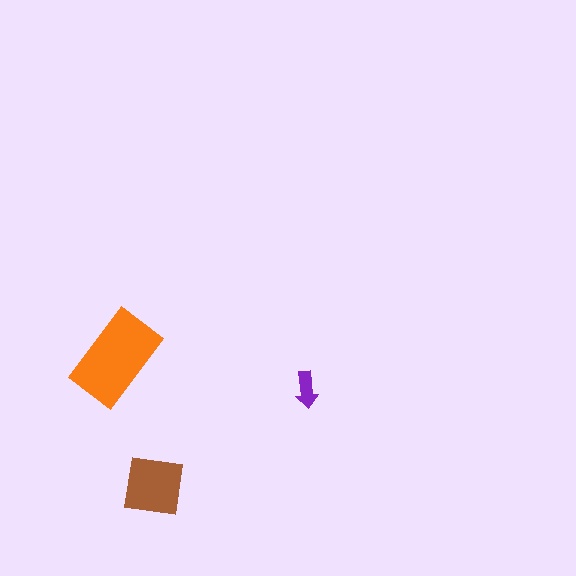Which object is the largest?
The orange rectangle.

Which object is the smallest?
The purple arrow.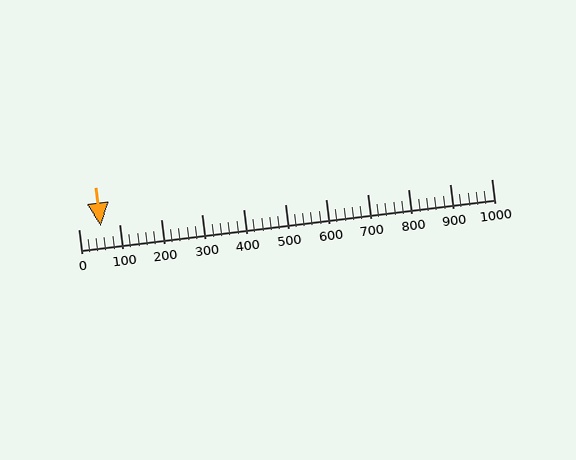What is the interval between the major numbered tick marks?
The major tick marks are spaced 100 units apart.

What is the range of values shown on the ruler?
The ruler shows values from 0 to 1000.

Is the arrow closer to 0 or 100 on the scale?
The arrow is closer to 100.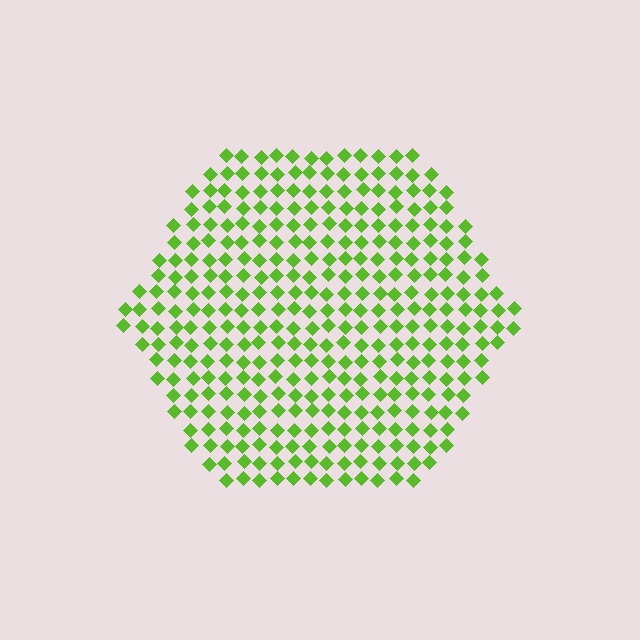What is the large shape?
The large shape is a hexagon.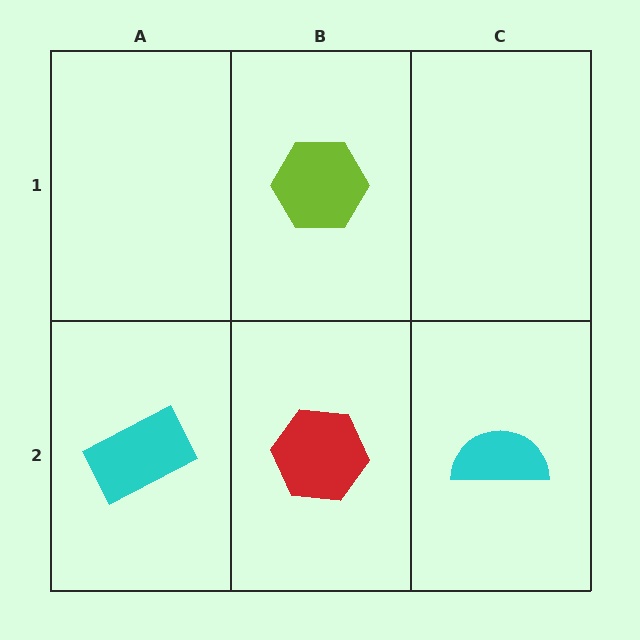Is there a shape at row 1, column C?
No, that cell is empty.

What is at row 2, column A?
A cyan rectangle.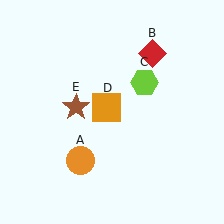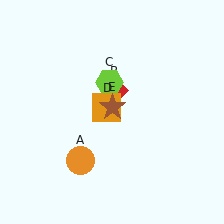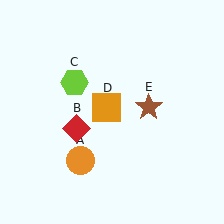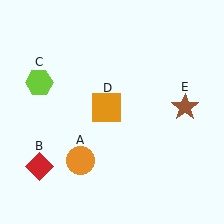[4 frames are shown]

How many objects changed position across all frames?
3 objects changed position: red diamond (object B), lime hexagon (object C), brown star (object E).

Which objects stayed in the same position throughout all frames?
Orange circle (object A) and orange square (object D) remained stationary.